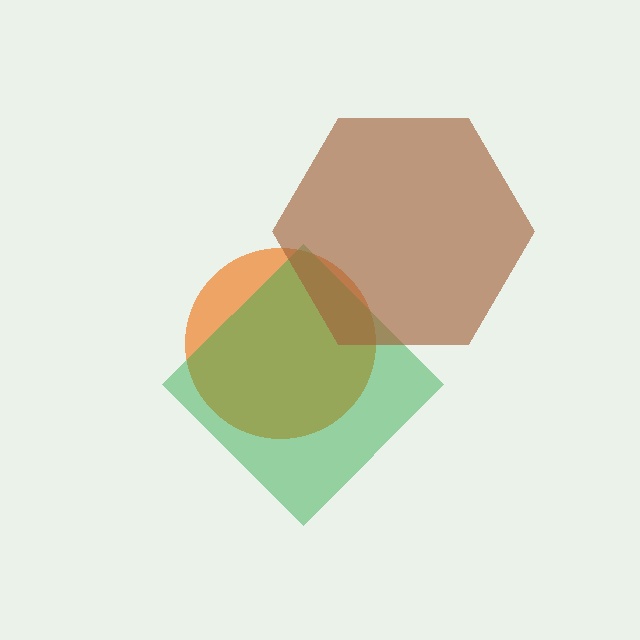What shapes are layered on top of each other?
The layered shapes are: an orange circle, a green diamond, a brown hexagon.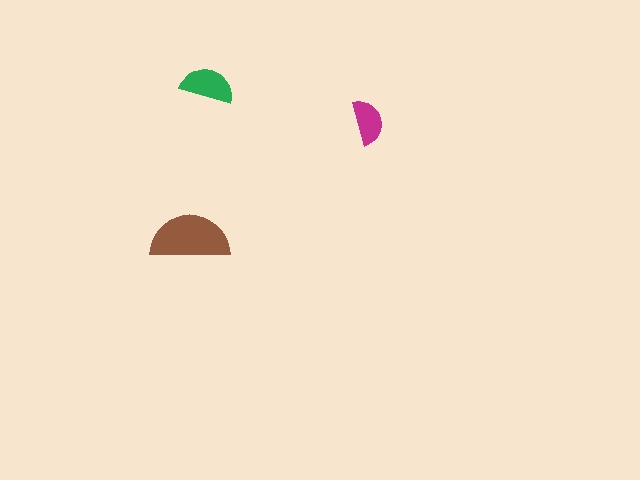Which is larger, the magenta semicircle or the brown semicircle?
The brown one.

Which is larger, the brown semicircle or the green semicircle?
The brown one.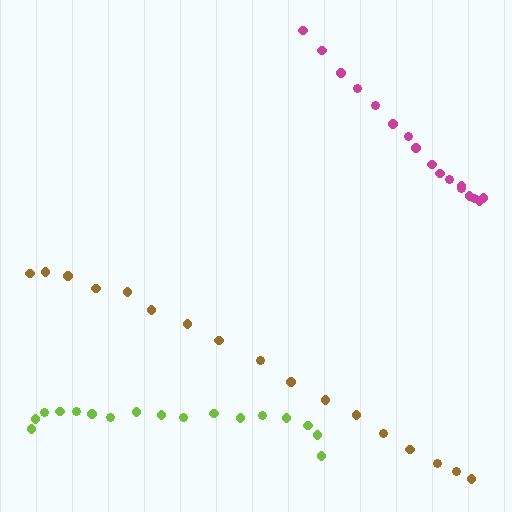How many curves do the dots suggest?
There are 3 distinct paths.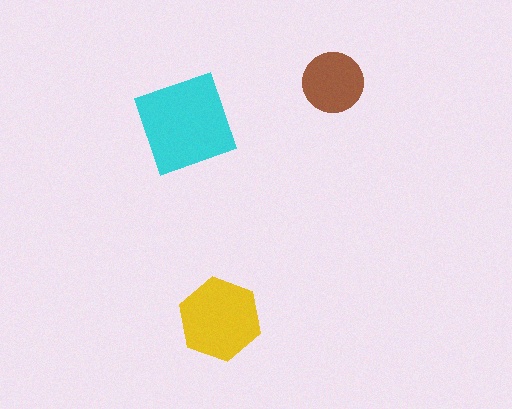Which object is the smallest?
The brown circle.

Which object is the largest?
The cyan square.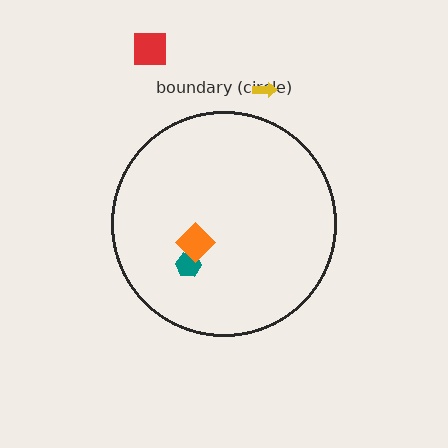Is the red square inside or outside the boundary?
Outside.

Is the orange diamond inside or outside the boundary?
Inside.